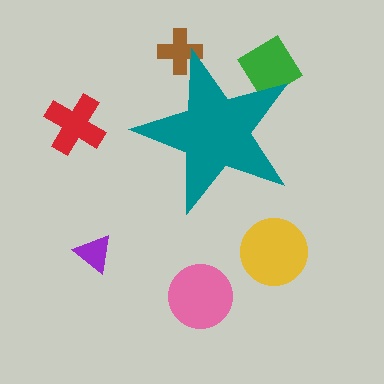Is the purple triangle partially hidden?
No, the purple triangle is fully visible.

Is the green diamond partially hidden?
Yes, the green diamond is partially hidden behind the teal star.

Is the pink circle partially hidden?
No, the pink circle is fully visible.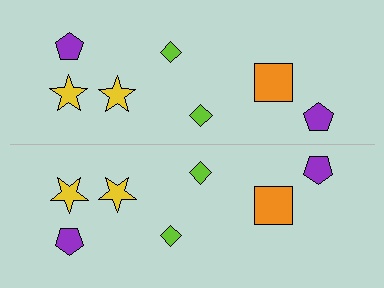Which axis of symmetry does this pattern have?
The pattern has a horizontal axis of symmetry running through the center of the image.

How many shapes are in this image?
There are 14 shapes in this image.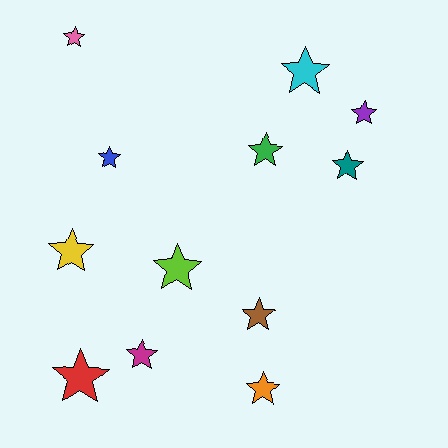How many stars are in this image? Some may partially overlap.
There are 12 stars.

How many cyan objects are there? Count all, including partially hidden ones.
There is 1 cyan object.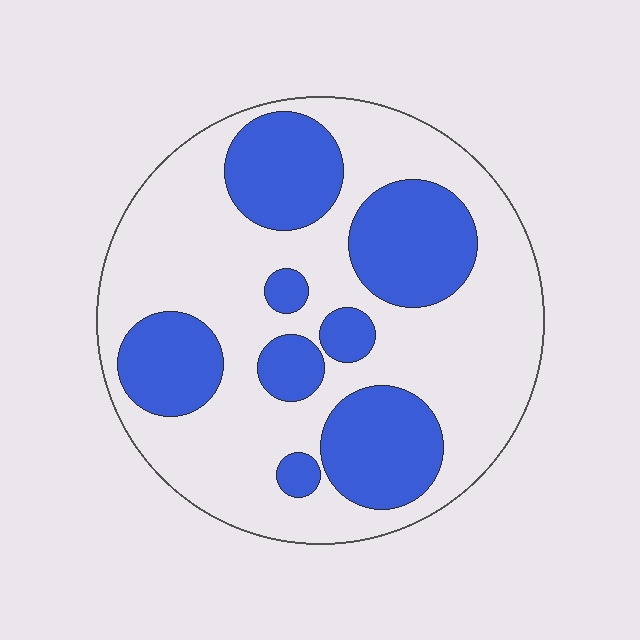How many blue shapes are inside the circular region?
8.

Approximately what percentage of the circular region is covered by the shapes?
Approximately 35%.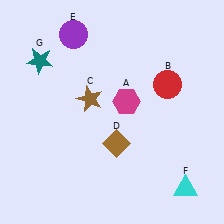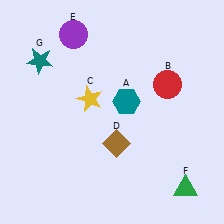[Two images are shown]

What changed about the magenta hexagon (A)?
In Image 1, A is magenta. In Image 2, it changed to teal.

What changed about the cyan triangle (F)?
In Image 1, F is cyan. In Image 2, it changed to green.